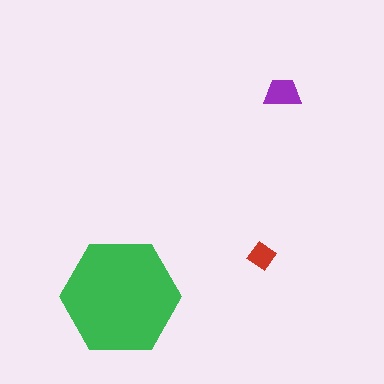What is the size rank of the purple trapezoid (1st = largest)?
2nd.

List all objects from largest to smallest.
The green hexagon, the purple trapezoid, the red diamond.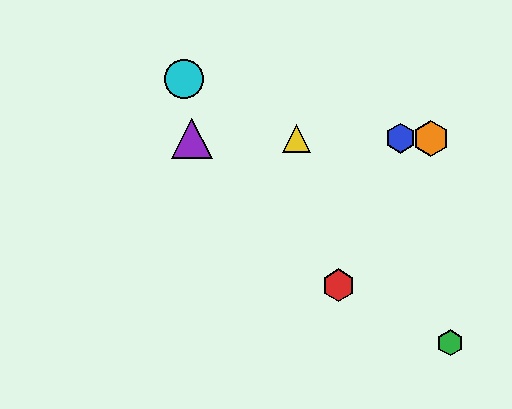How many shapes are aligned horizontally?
4 shapes (the blue hexagon, the yellow triangle, the purple triangle, the orange hexagon) are aligned horizontally.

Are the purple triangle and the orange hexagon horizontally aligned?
Yes, both are at y≈138.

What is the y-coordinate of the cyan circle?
The cyan circle is at y≈79.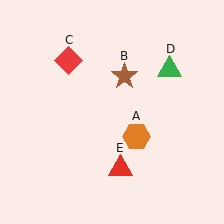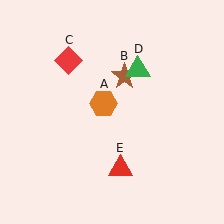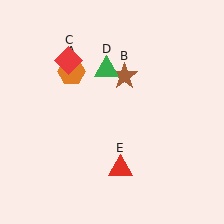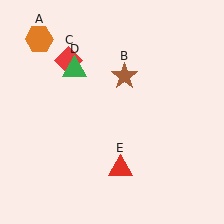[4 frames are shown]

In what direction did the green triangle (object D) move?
The green triangle (object D) moved left.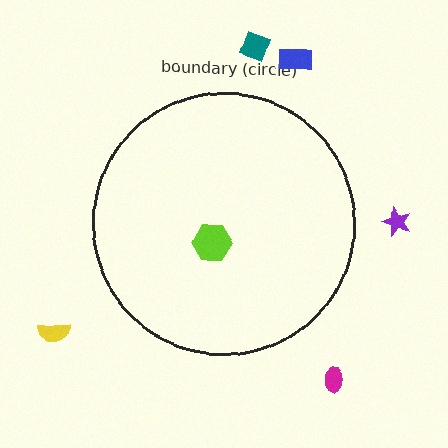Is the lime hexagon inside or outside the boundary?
Inside.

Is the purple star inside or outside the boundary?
Outside.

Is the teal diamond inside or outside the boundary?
Outside.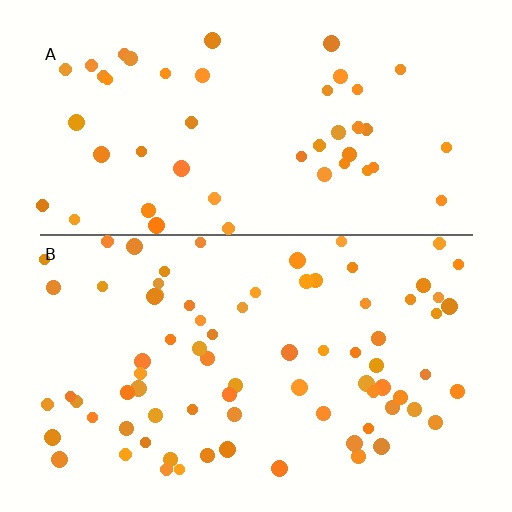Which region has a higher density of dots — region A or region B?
B (the bottom).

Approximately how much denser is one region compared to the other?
Approximately 1.7× — region B over region A.